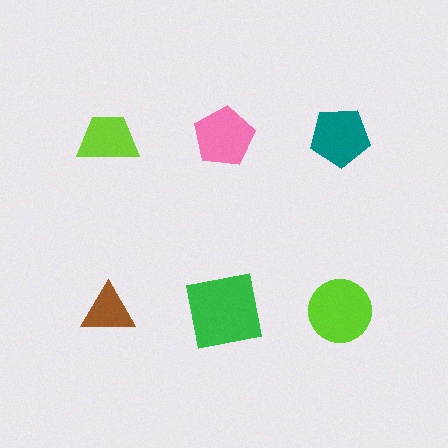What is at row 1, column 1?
A lime trapezoid.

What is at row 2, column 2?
A green square.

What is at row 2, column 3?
A lime circle.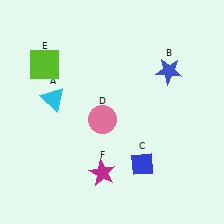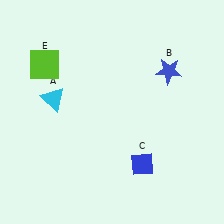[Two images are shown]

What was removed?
The pink circle (D), the magenta star (F) were removed in Image 2.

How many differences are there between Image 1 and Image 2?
There are 2 differences between the two images.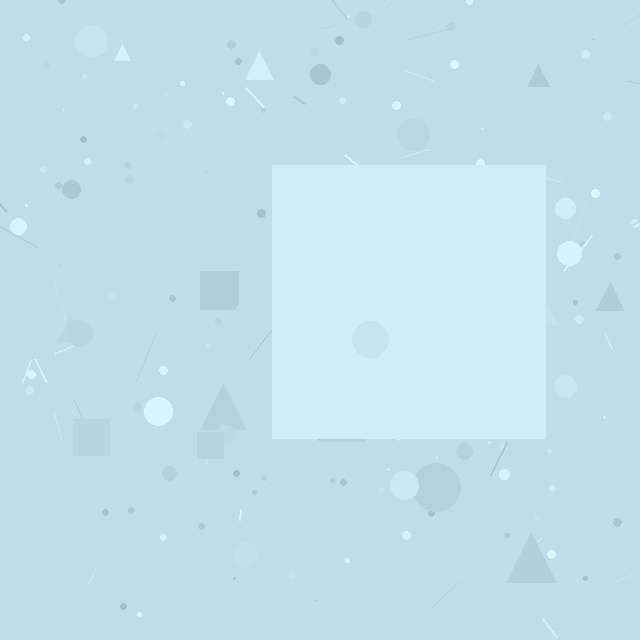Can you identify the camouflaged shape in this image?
The camouflaged shape is a square.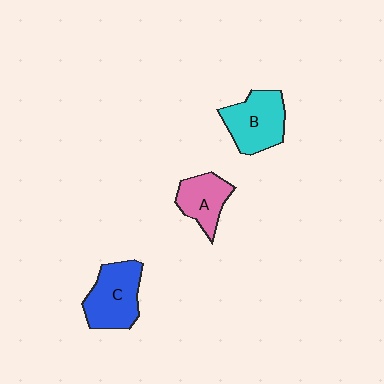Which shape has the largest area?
Shape C (blue).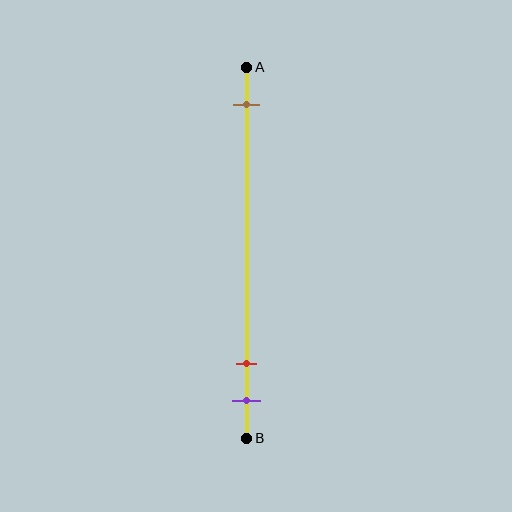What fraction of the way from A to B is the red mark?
The red mark is approximately 80% (0.8) of the way from A to B.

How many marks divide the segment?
There are 3 marks dividing the segment.